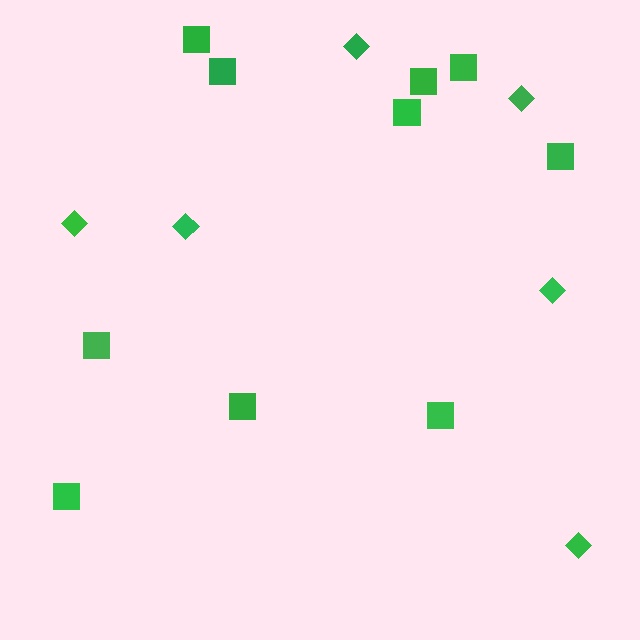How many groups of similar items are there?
There are 2 groups: one group of diamonds (6) and one group of squares (10).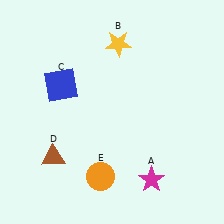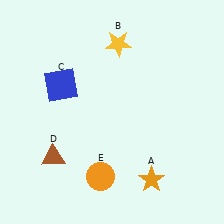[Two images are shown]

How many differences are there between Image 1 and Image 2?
There is 1 difference between the two images.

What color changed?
The star (A) changed from magenta in Image 1 to orange in Image 2.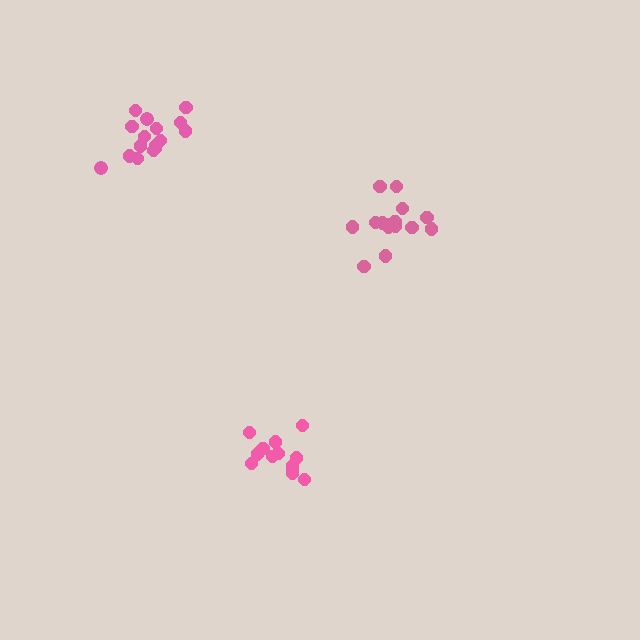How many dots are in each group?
Group 1: 16 dots, Group 2: 15 dots, Group 3: 14 dots (45 total).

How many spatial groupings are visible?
There are 3 spatial groupings.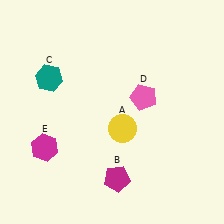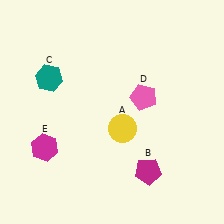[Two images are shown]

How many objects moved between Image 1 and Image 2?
1 object moved between the two images.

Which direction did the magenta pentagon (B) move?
The magenta pentagon (B) moved right.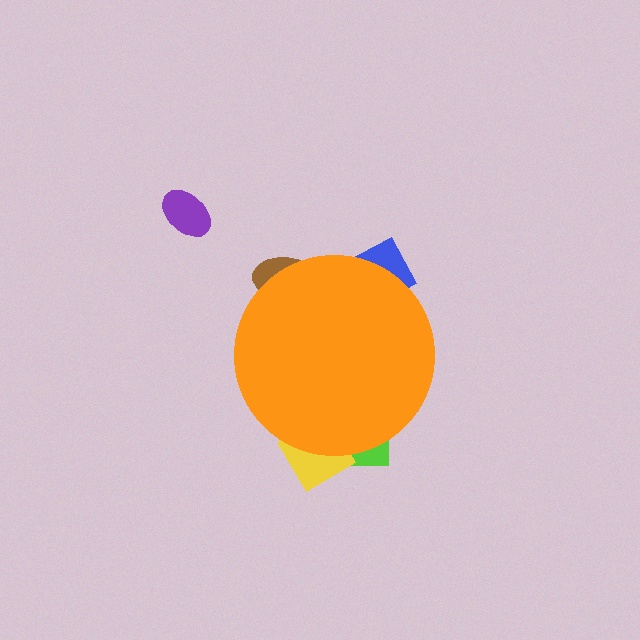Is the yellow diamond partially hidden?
Yes, the yellow diamond is partially hidden behind the orange circle.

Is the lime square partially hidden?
Yes, the lime square is partially hidden behind the orange circle.